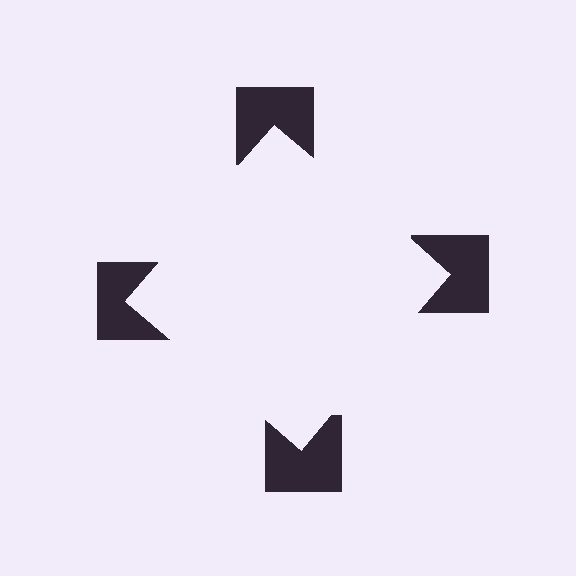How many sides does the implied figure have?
4 sides.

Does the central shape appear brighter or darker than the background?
It typically appears slightly brighter than the background, even though no actual brightness change is drawn.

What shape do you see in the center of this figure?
An illusory square — its edges are inferred from the aligned wedge cuts in the notched squares, not physically drawn.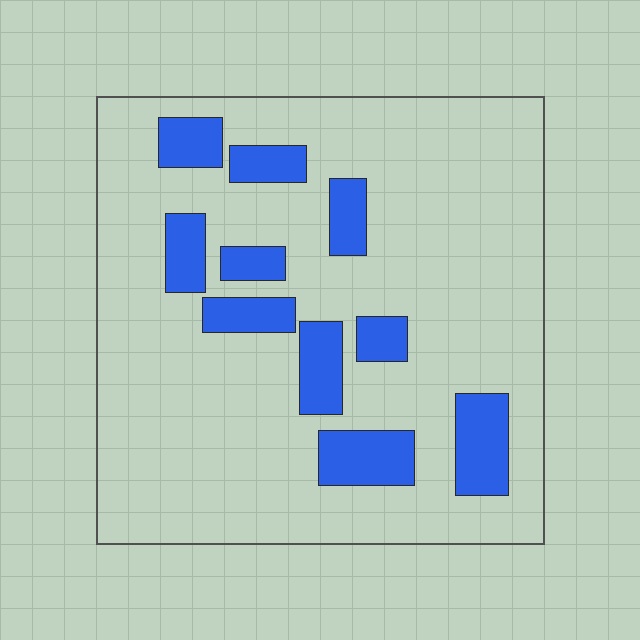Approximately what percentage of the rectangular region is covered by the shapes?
Approximately 20%.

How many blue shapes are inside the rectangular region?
10.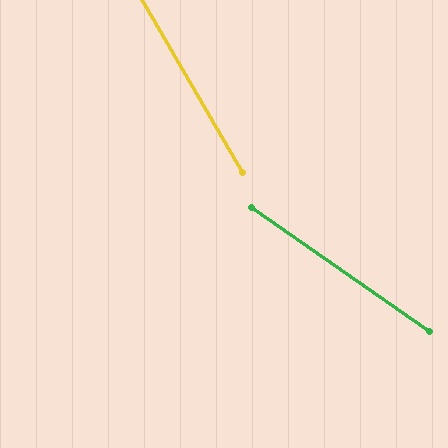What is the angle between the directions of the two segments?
Approximately 25 degrees.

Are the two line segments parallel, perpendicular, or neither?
Neither parallel nor perpendicular — they differ by about 25°.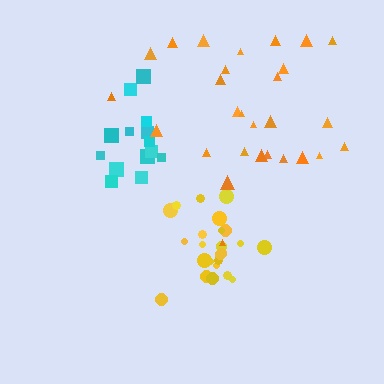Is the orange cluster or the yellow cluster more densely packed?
Yellow.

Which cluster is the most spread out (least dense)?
Orange.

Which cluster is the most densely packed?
Yellow.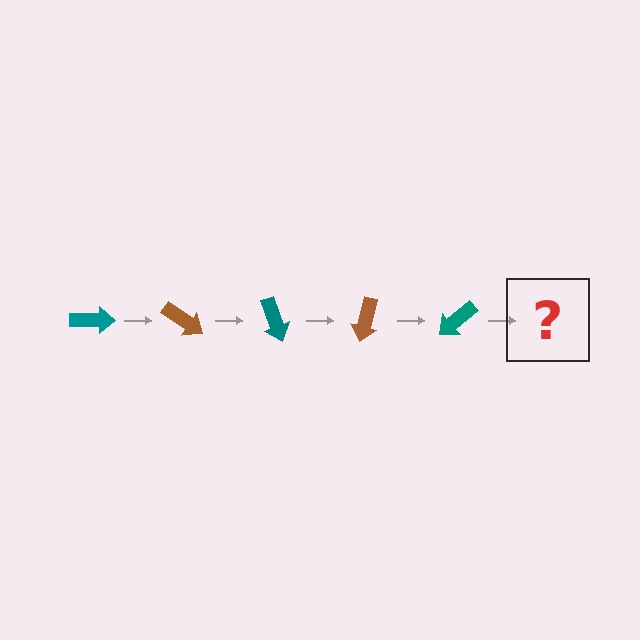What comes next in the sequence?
The next element should be a brown arrow, rotated 175 degrees from the start.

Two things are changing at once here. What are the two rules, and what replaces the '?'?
The two rules are that it rotates 35 degrees each step and the color cycles through teal and brown. The '?' should be a brown arrow, rotated 175 degrees from the start.